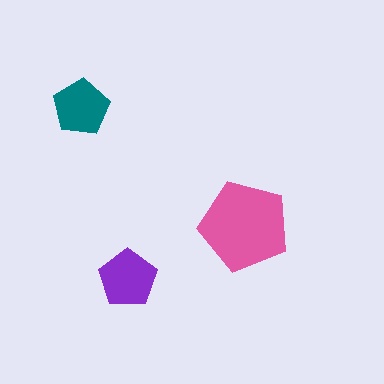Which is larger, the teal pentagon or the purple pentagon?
The purple one.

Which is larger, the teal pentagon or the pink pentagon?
The pink one.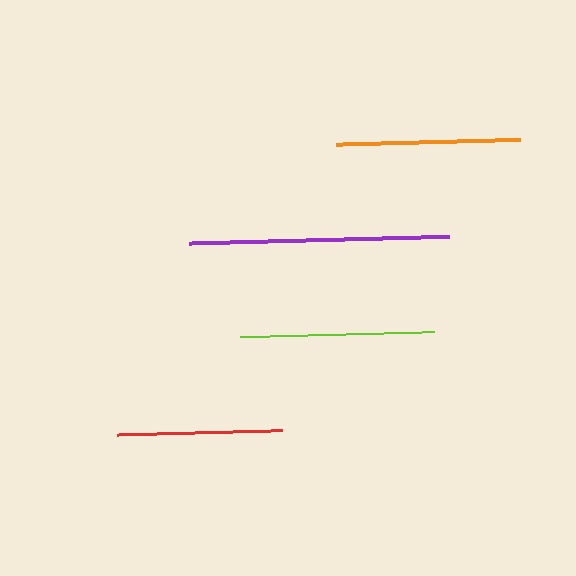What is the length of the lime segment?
The lime segment is approximately 194 pixels long.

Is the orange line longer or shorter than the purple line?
The purple line is longer than the orange line.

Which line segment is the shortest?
The red line is the shortest at approximately 165 pixels.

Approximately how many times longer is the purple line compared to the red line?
The purple line is approximately 1.6 times the length of the red line.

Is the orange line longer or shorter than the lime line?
The lime line is longer than the orange line.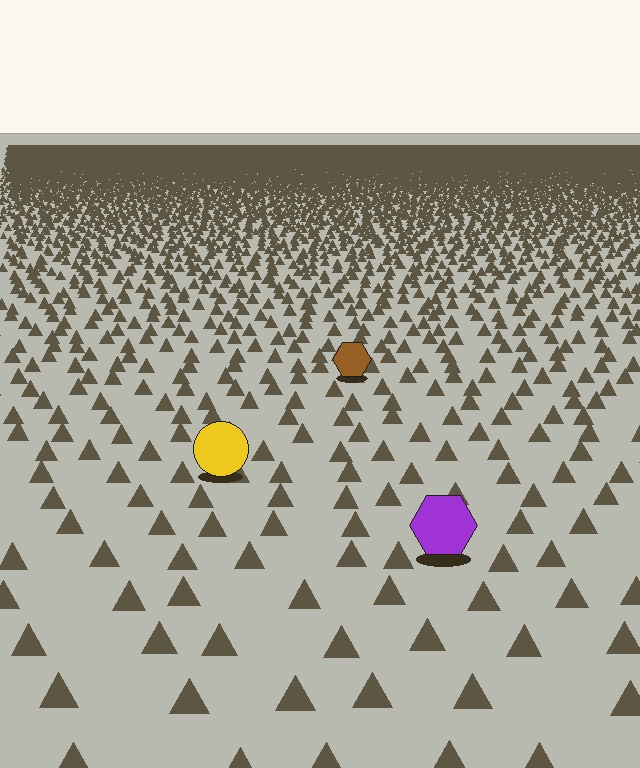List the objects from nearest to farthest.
From nearest to farthest: the purple hexagon, the yellow circle, the brown hexagon.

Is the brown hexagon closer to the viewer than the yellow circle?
No. The yellow circle is closer — you can tell from the texture gradient: the ground texture is coarser near it.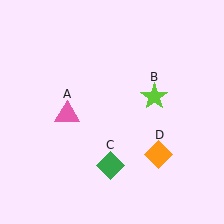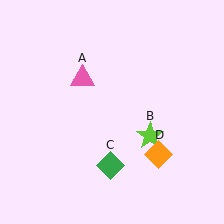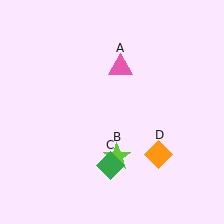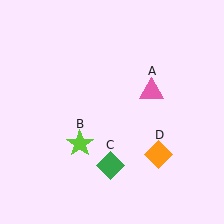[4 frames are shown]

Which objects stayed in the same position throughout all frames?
Green diamond (object C) and orange diamond (object D) remained stationary.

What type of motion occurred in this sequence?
The pink triangle (object A), lime star (object B) rotated clockwise around the center of the scene.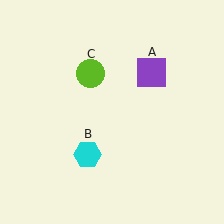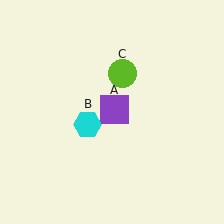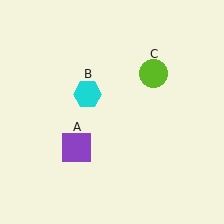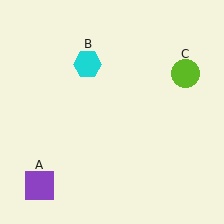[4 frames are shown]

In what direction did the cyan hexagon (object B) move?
The cyan hexagon (object B) moved up.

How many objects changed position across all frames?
3 objects changed position: purple square (object A), cyan hexagon (object B), lime circle (object C).